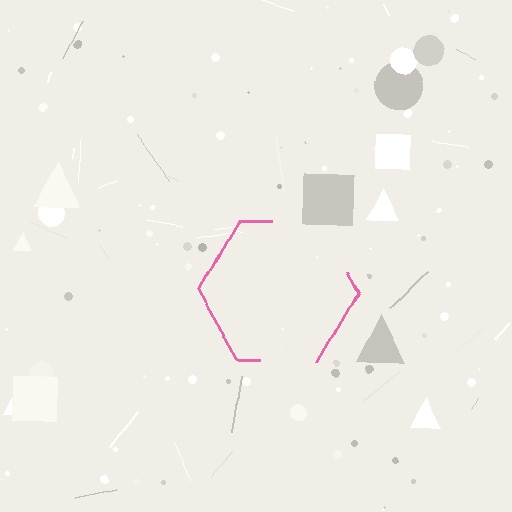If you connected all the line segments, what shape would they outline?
They would outline a hexagon.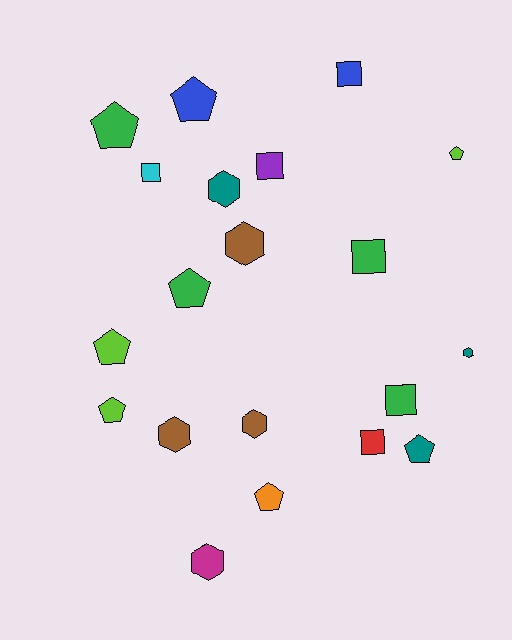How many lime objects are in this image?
There are 3 lime objects.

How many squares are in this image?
There are 6 squares.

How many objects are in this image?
There are 20 objects.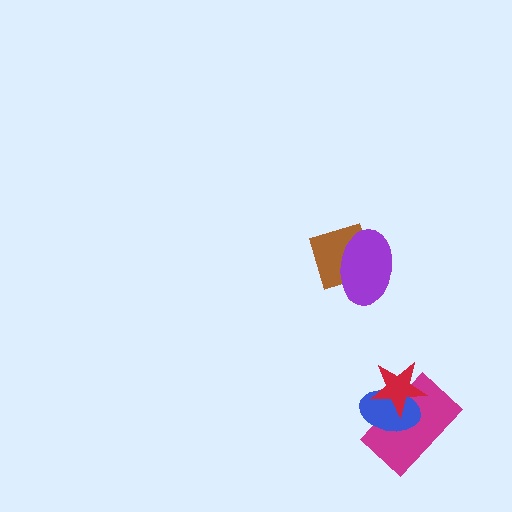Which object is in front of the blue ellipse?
The red star is in front of the blue ellipse.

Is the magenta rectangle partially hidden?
Yes, it is partially covered by another shape.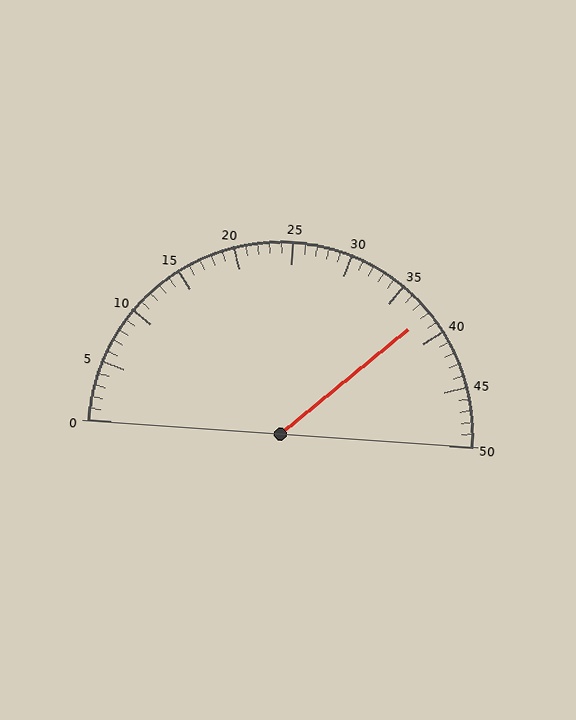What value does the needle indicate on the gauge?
The needle indicates approximately 38.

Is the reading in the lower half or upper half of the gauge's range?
The reading is in the upper half of the range (0 to 50).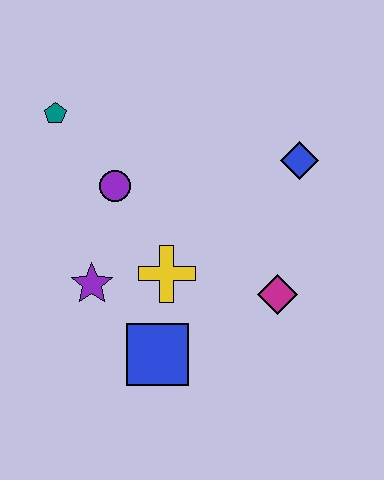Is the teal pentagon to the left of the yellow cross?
Yes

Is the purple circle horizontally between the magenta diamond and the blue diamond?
No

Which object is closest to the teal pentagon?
The purple circle is closest to the teal pentagon.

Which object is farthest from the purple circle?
The magenta diamond is farthest from the purple circle.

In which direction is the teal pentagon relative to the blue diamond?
The teal pentagon is to the left of the blue diamond.